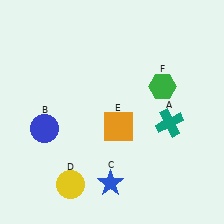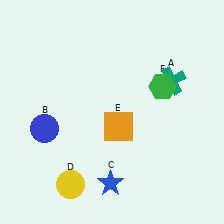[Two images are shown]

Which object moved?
The teal cross (A) moved up.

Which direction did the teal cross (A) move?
The teal cross (A) moved up.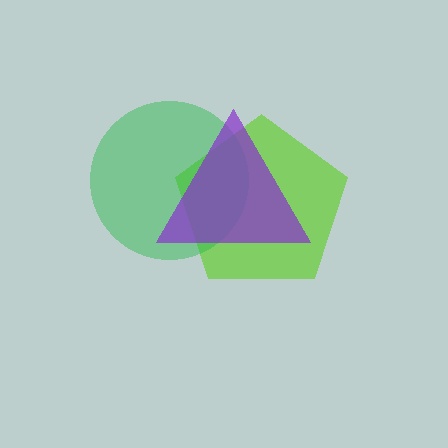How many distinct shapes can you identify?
There are 3 distinct shapes: a lime pentagon, a green circle, a purple triangle.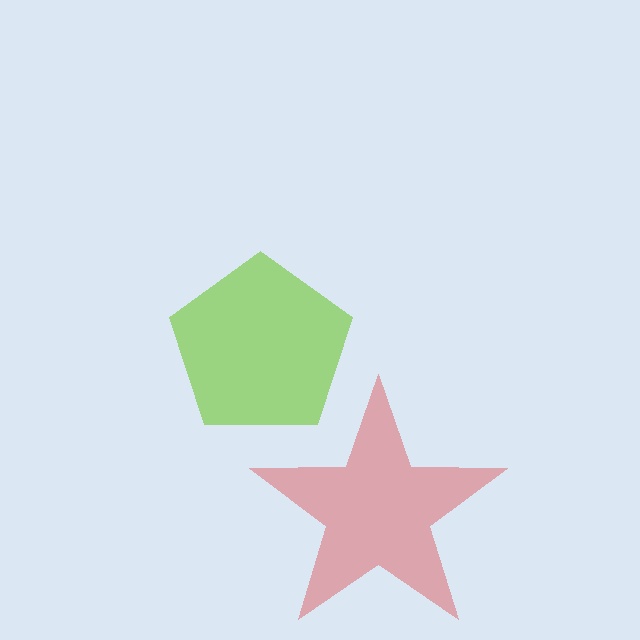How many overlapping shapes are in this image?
There are 2 overlapping shapes in the image.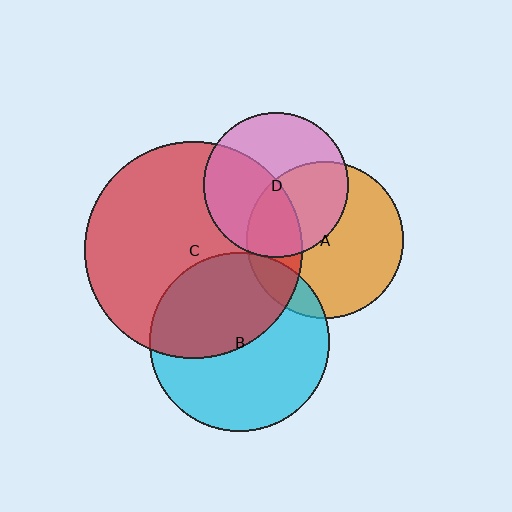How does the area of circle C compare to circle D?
Approximately 2.2 times.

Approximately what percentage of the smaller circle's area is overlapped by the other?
Approximately 5%.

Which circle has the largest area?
Circle C (red).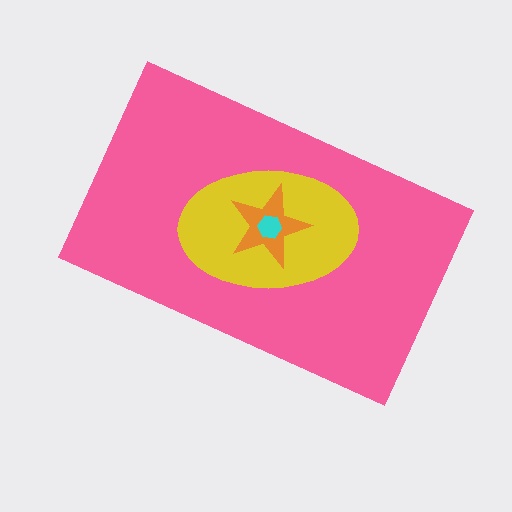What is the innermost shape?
The cyan hexagon.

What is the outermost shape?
The pink rectangle.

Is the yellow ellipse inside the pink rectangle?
Yes.